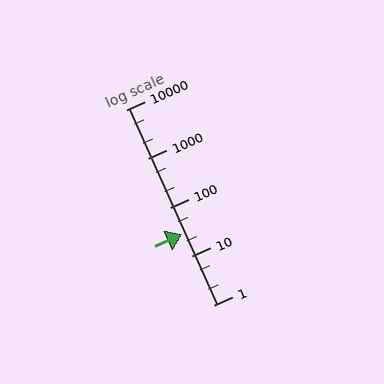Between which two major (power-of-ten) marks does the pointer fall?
The pointer is between 10 and 100.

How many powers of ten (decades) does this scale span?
The scale spans 4 decades, from 1 to 10000.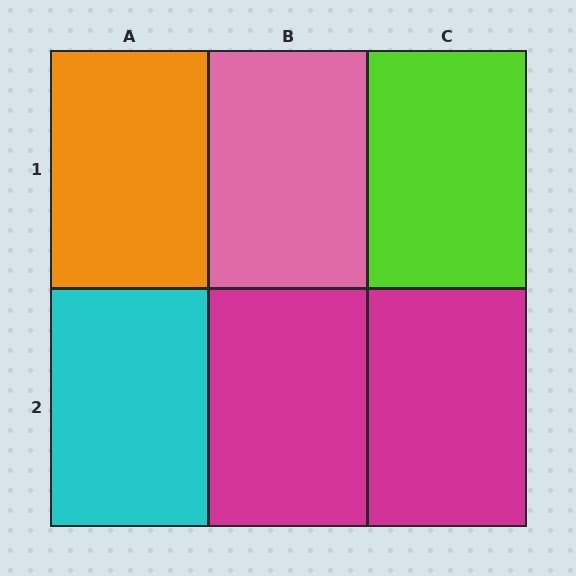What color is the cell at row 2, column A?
Cyan.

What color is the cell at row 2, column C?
Magenta.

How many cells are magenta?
2 cells are magenta.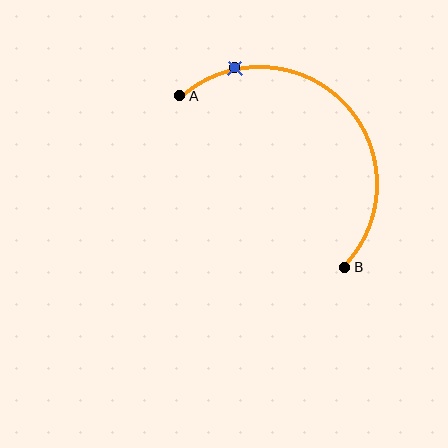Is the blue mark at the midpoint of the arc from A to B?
No. The blue mark lies on the arc but is closer to endpoint A. The arc midpoint would be at the point on the curve equidistant along the arc from both A and B.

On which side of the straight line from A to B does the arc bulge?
The arc bulges above and to the right of the straight line connecting A and B.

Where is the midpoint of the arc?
The arc midpoint is the point on the curve farthest from the straight line joining A and B. It sits above and to the right of that line.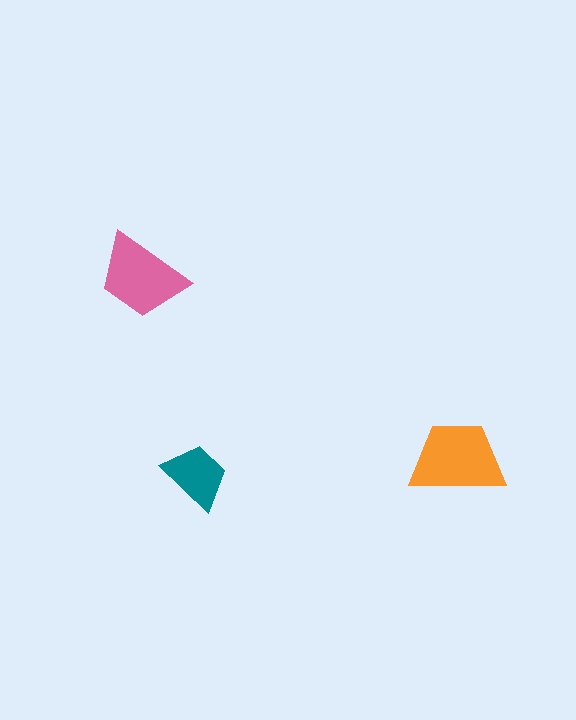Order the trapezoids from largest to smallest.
the orange one, the pink one, the teal one.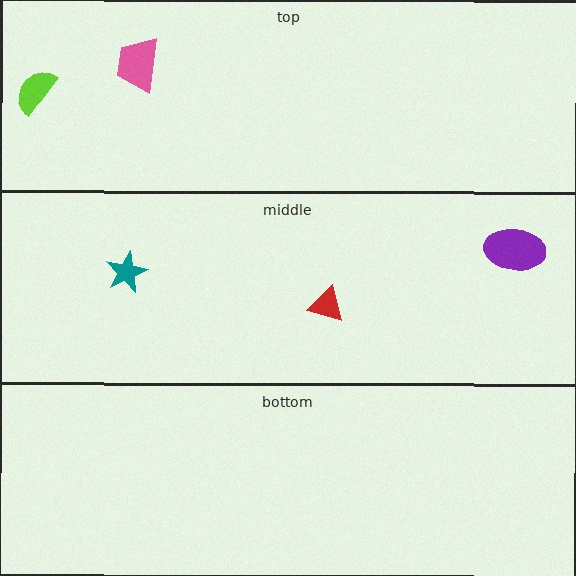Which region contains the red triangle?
The middle region.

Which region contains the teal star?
The middle region.